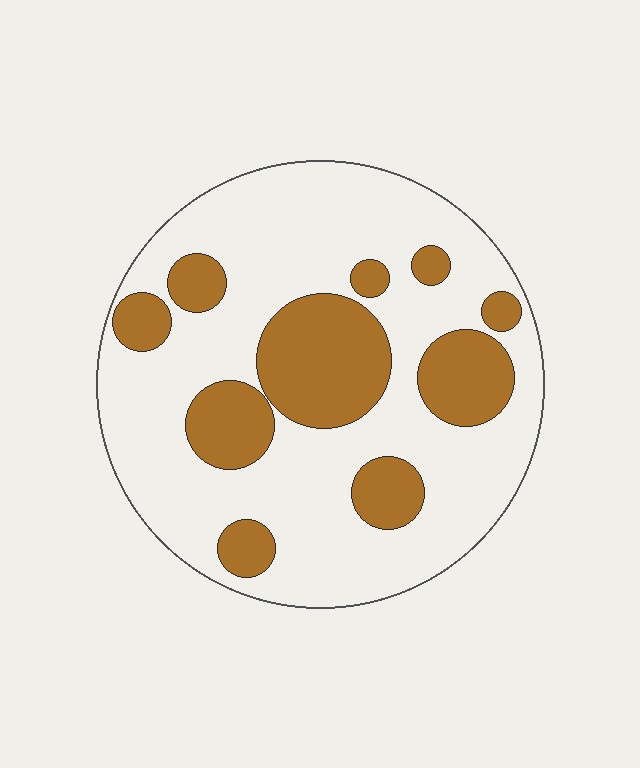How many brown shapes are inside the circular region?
10.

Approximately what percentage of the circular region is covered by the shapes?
Approximately 30%.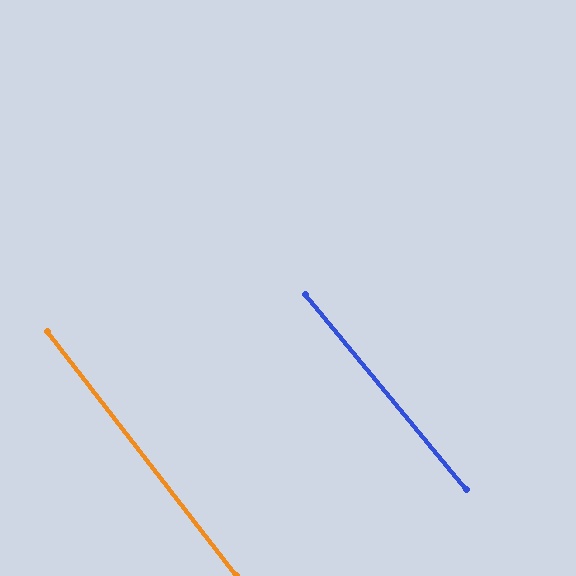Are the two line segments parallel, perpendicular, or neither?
Parallel — their directions differ by only 1.7°.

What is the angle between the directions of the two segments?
Approximately 2 degrees.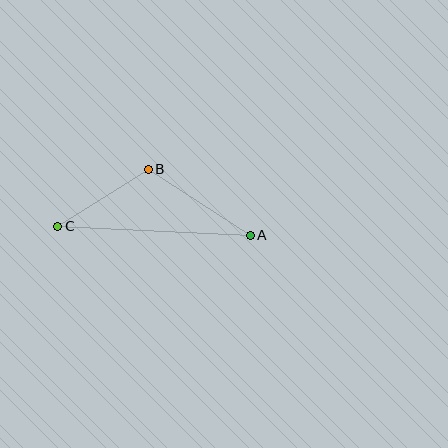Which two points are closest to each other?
Points B and C are closest to each other.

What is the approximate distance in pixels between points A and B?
The distance between A and B is approximately 121 pixels.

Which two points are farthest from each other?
Points A and C are farthest from each other.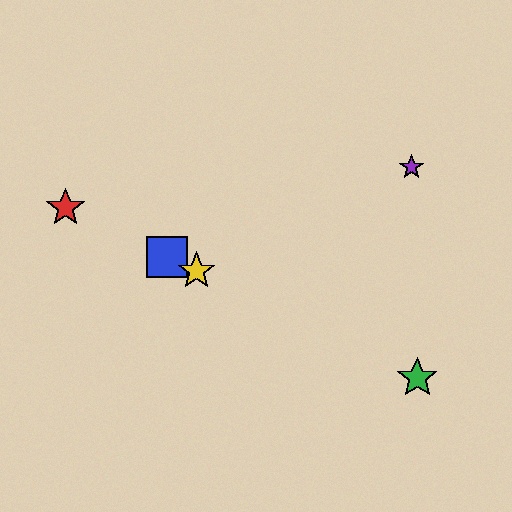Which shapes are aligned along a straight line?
The red star, the blue square, the green star, the yellow star are aligned along a straight line.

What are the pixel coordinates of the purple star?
The purple star is at (411, 167).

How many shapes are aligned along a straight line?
4 shapes (the red star, the blue square, the green star, the yellow star) are aligned along a straight line.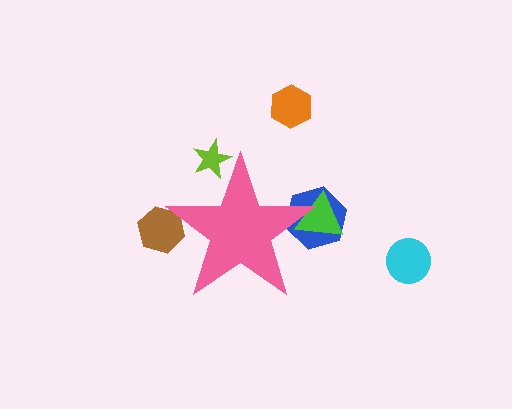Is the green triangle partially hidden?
Yes, the green triangle is partially hidden behind the pink star.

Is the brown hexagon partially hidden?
Yes, the brown hexagon is partially hidden behind the pink star.